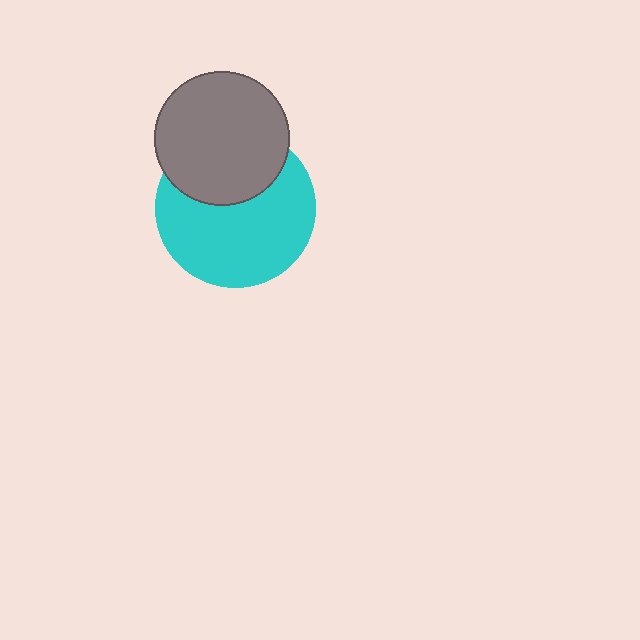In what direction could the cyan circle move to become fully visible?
The cyan circle could move down. That would shift it out from behind the gray circle entirely.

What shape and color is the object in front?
The object in front is a gray circle.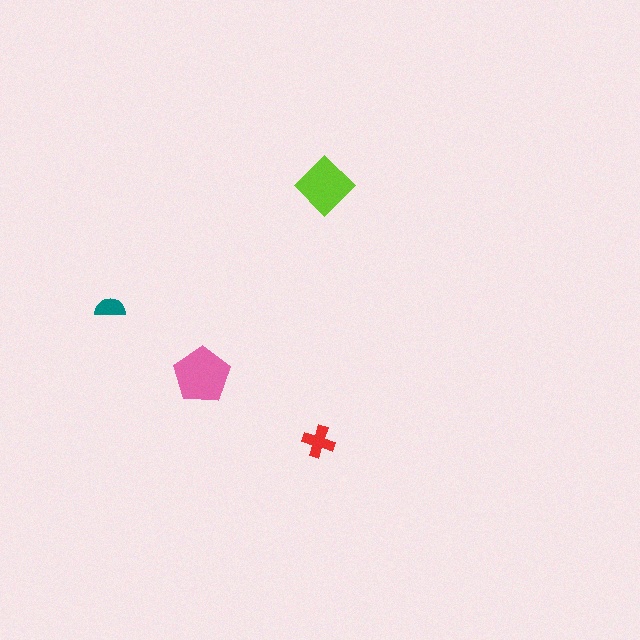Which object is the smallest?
The teal semicircle.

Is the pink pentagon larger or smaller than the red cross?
Larger.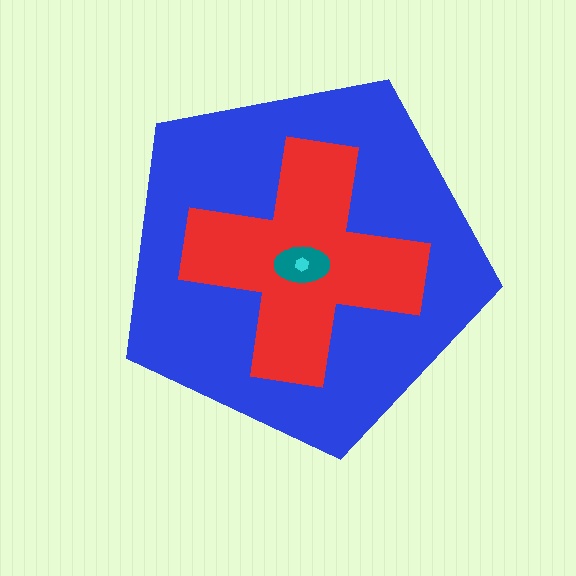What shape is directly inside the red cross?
The teal ellipse.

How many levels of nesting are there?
4.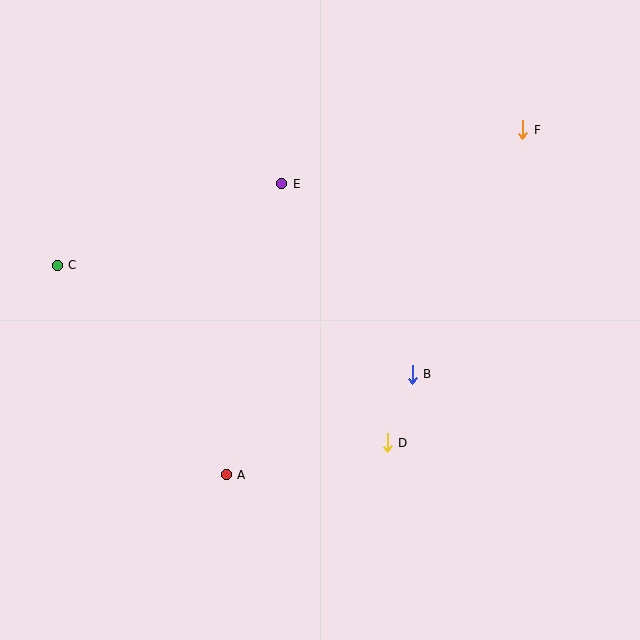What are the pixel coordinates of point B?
Point B is at (412, 374).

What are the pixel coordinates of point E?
Point E is at (281, 184).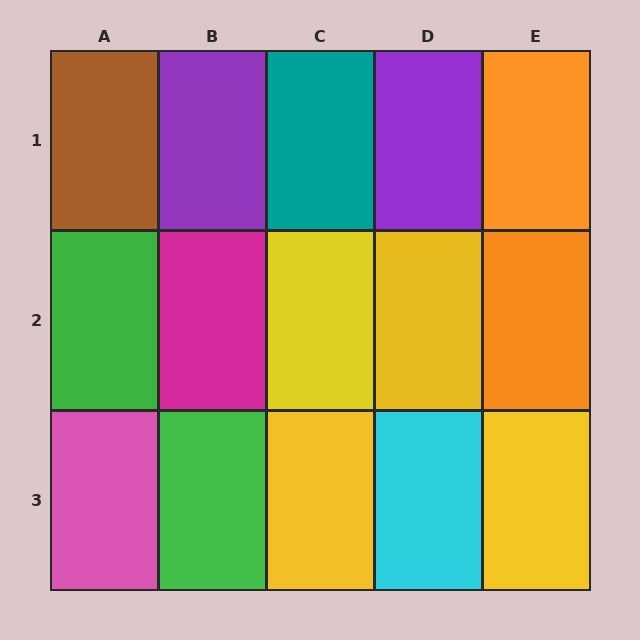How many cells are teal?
1 cell is teal.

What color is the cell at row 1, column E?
Orange.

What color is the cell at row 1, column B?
Purple.